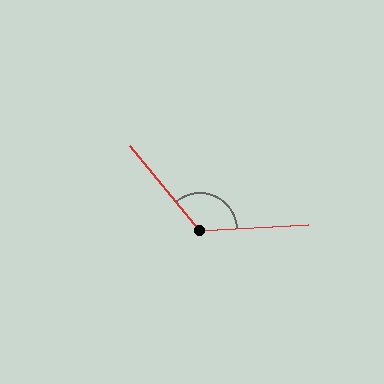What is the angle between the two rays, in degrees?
Approximately 127 degrees.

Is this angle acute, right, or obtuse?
It is obtuse.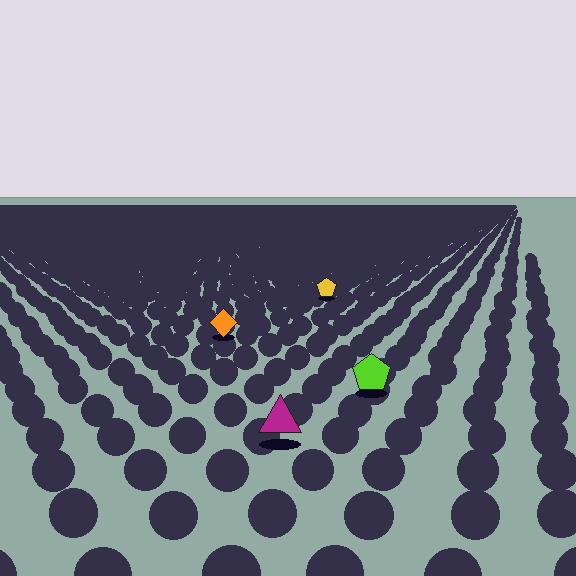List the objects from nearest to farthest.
From nearest to farthest: the magenta triangle, the lime pentagon, the orange diamond, the yellow pentagon.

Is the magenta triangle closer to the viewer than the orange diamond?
Yes. The magenta triangle is closer — you can tell from the texture gradient: the ground texture is coarser near it.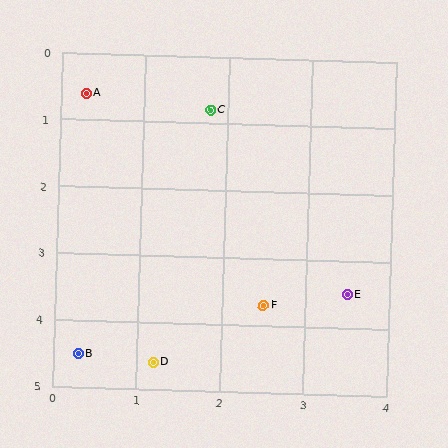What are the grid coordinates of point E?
Point E is at approximately (3.5, 3.5).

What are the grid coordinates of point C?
Point C is at approximately (1.8, 0.8).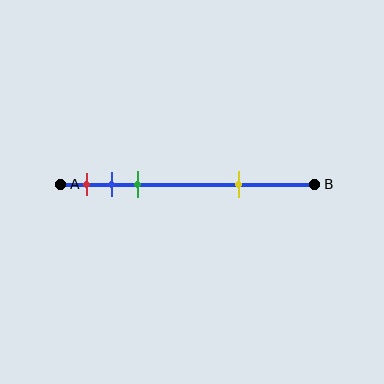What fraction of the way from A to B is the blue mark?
The blue mark is approximately 20% (0.2) of the way from A to B.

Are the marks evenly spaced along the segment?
No, the marks are not evenly spaced.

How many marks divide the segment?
There are 4 marks dividing the segment.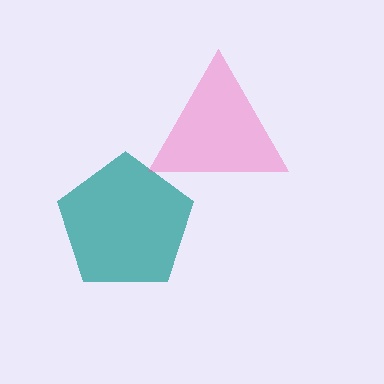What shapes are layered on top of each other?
The layered shapes are: a teal pentagon, a pink triangle.